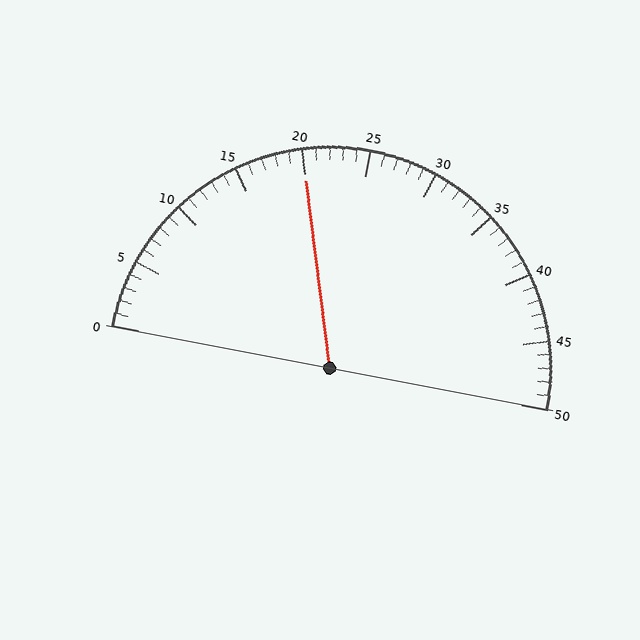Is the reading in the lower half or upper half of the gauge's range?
The reading is in the lower half of the range (0 to 50).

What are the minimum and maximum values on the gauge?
The gauge ranges from 0 to 50.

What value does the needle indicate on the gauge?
The needle indicates approximately 20.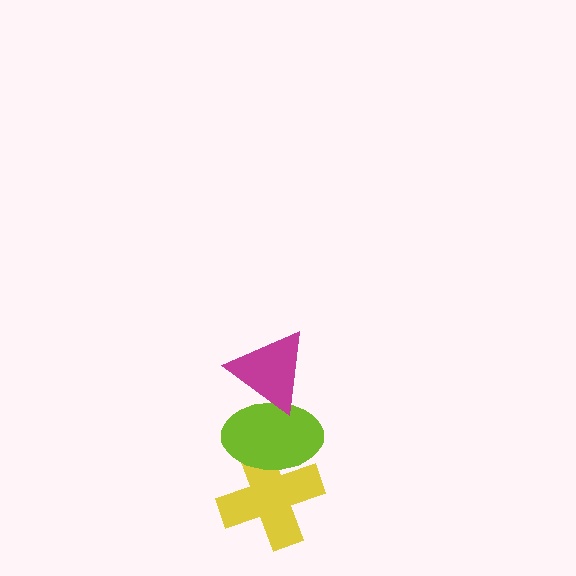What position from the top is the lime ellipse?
The lime ellipse is 2nd from the top.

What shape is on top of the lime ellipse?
The magenta triangle is on top of the lime ellipse.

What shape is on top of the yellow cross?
The lime ellipse is on top of the yellow cross.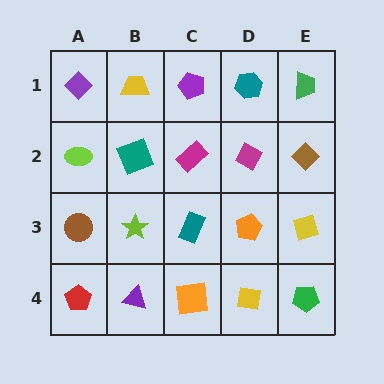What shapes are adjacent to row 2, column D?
A teal hexagon (row 1, column D), an orange pentagon (row 3, column D), a magenta rectangle (row 2, column C), a brown diamond (row 2, column E).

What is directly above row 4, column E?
A yellow diamond.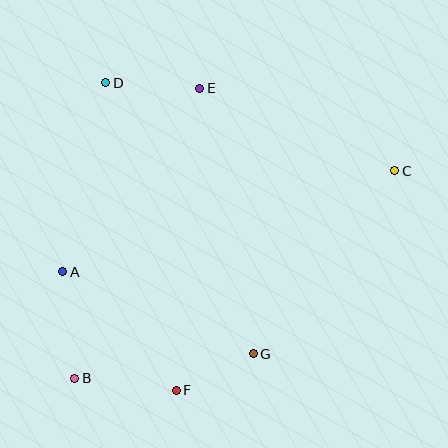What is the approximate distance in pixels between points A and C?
The distance between A and C is approximately 347 pixels.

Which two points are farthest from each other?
Points B and C are farthest from each other.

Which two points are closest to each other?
Points F and G are closest to each other.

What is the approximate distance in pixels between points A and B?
The distance between A and B is approximately 107 pixels.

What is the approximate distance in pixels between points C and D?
The distance between C and D is approximately 302 pixels.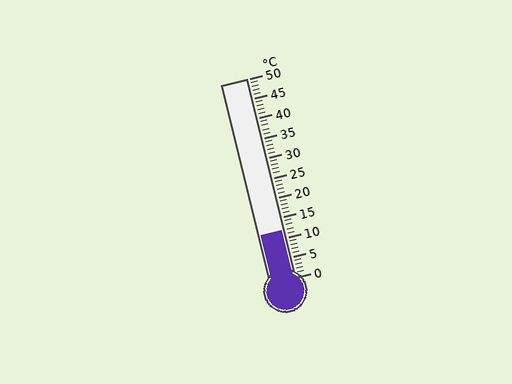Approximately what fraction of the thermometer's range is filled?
The thermometer is filled to approximately 25% of its range.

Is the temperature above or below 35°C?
The temperature is below 35°C.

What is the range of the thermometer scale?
The thermometer scale ranges from 0°C to 50°C.